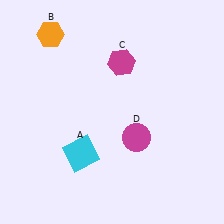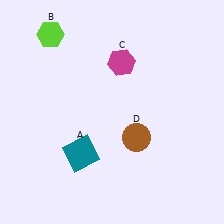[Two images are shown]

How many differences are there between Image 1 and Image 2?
There are 3 differences between the two images.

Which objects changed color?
A changed from cyan to teal. B changed from orange to lime. D changed from magenta to brown.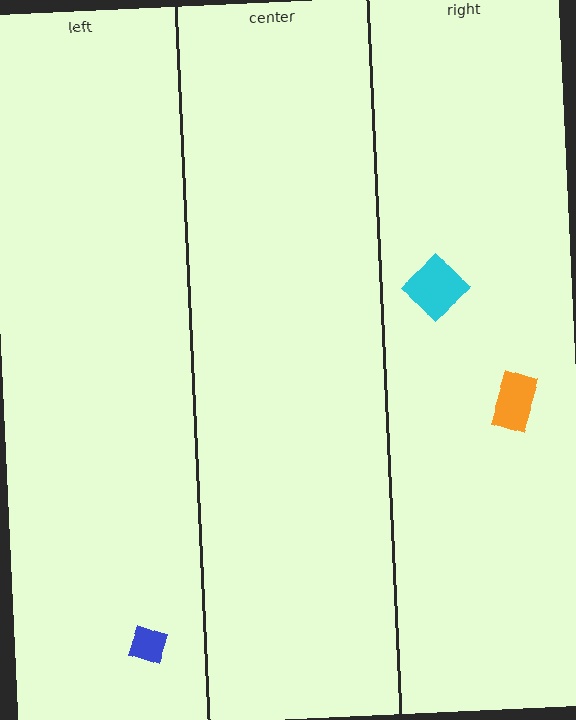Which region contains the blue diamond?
The left region.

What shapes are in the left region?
The blue diamond.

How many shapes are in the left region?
1.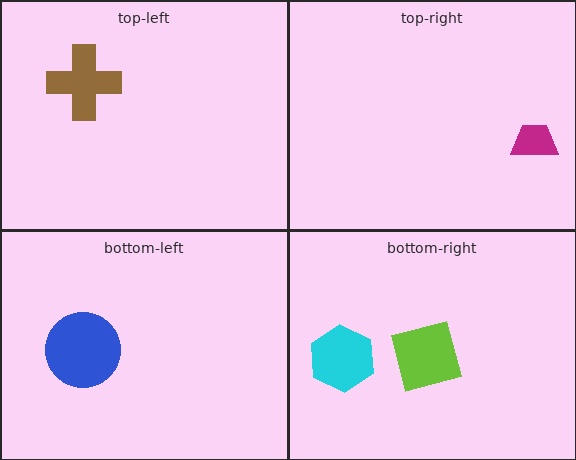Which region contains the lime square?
The bottom-right region.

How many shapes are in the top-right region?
1.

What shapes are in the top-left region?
The brown cross.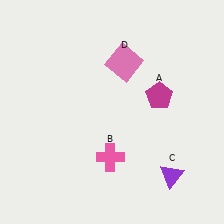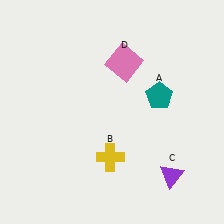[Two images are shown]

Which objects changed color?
A changed from magenta to teal. B changed from pink to yellow.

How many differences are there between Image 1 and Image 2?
There are 2 differences between the two images.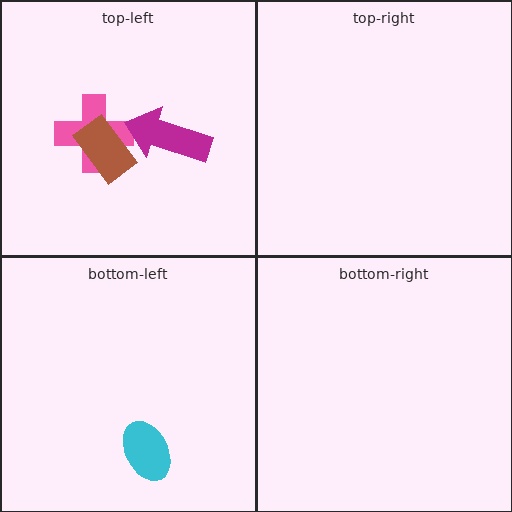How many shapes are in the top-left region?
3.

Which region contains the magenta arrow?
The top-left region.